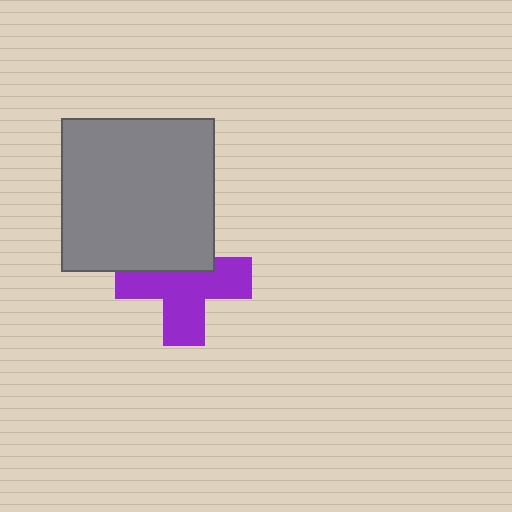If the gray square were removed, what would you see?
You would see the complete purple cross.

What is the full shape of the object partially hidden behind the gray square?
The partially hidden object is a purple cross.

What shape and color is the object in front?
The object in front is a gray square.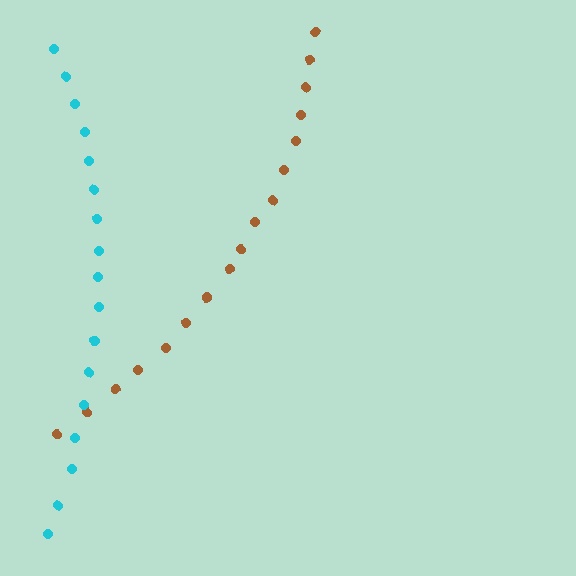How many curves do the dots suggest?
There are 2 distinct paths.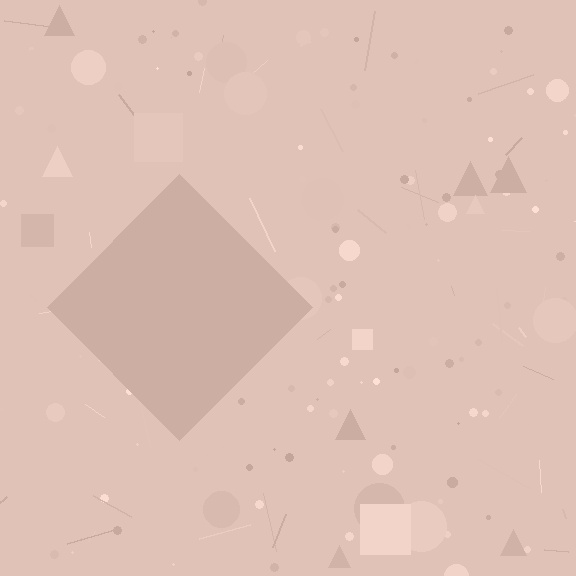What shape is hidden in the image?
A diamond is hidden in the image.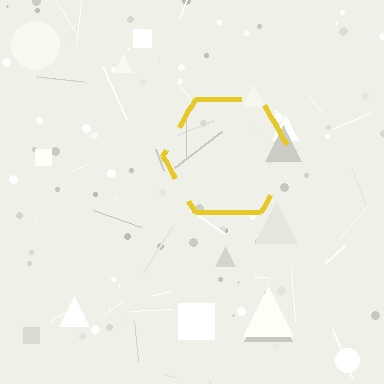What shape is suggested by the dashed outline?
The dashed outline suggests a hexagon.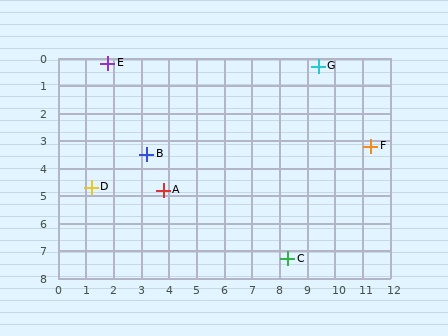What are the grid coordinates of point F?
Point F is at approximately (11.3, 3.2).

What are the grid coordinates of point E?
Point E is at approximately (1.8, 0.2).